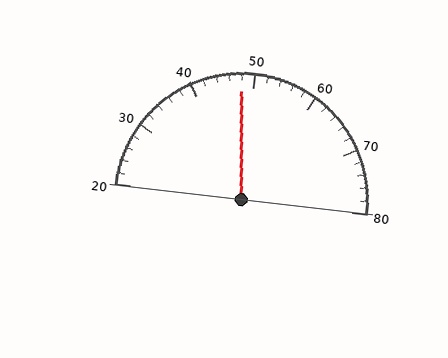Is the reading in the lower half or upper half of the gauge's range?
The reading is in the lower half of the range (20 to 80).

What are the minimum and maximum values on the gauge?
The gauge ranges from 20 to 80.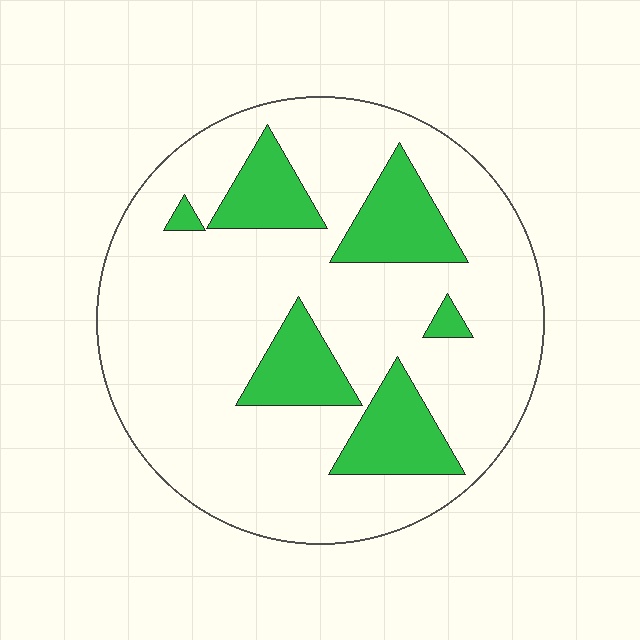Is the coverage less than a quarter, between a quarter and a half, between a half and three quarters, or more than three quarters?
Less than a quarter.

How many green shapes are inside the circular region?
6.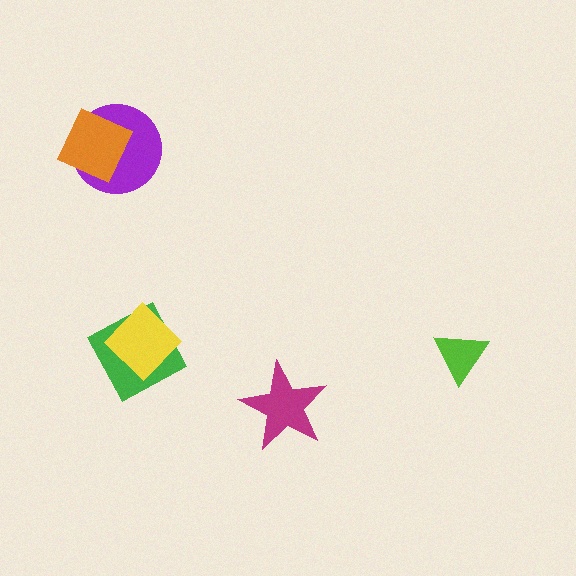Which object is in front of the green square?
The yellow diamond is in front of the green square.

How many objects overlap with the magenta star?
0 objects overlap with the magenta star.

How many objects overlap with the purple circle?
1 object overlaps with the purple circle.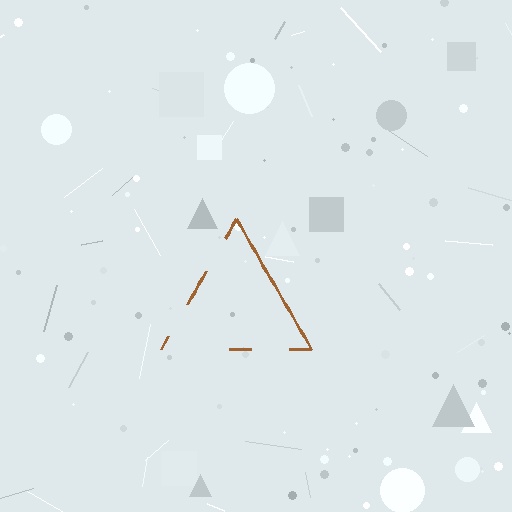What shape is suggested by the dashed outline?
The dashed outline suggests a triangle.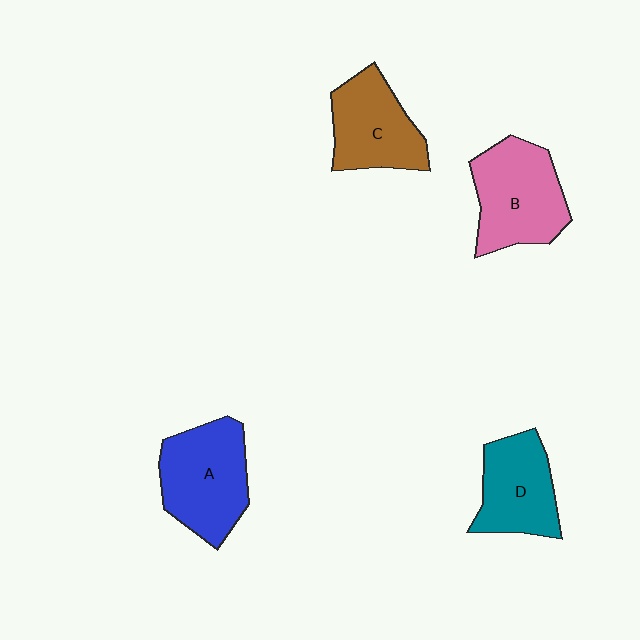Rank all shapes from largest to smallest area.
From largest to smallest: A (blue), B (pink), C (brown), D (teal).